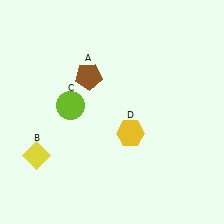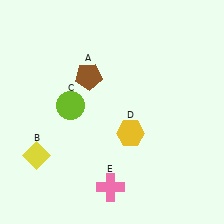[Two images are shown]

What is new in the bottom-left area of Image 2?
A pink cross (E) was added in the bottom-left area of Image 2.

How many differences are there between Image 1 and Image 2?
There is 1 difference between the two images.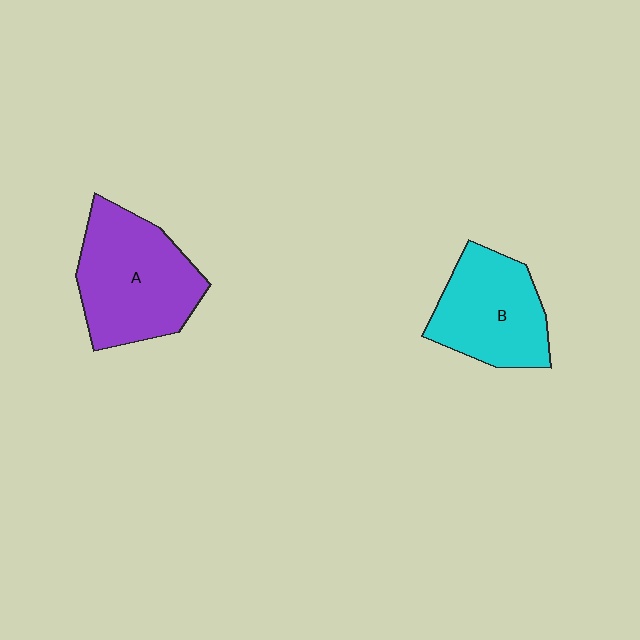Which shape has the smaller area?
Shape B (cyan).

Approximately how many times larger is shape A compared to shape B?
Approximately 1.2 times.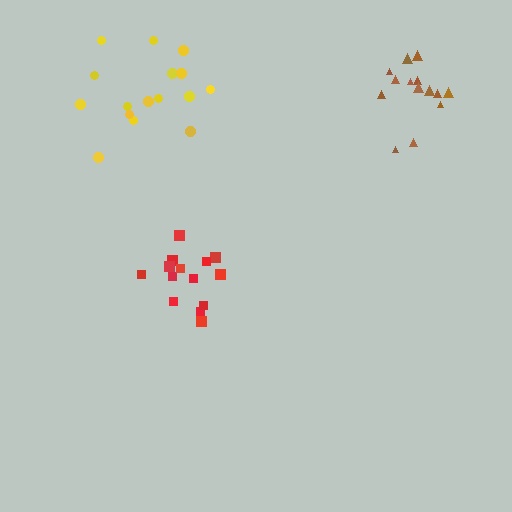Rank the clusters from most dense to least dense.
red, brown, yellow.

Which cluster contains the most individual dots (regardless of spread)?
Yellow (16).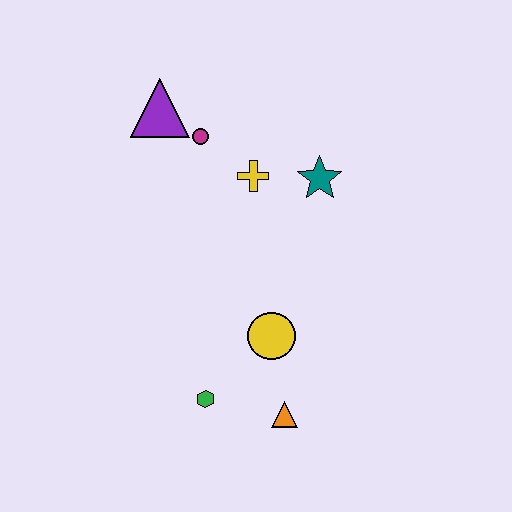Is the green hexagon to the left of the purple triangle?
No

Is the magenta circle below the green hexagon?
No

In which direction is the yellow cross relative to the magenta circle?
The yellow cross is to the right of the magenta circle.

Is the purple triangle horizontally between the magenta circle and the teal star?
No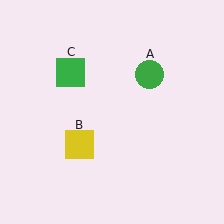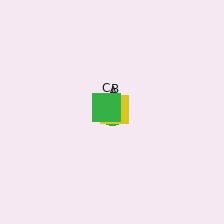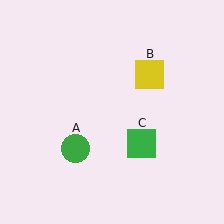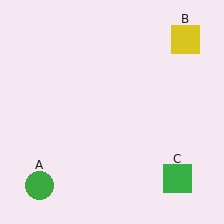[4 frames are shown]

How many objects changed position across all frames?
3 objects changed position: green circle (object A), yellow square (object B), green square (object C).